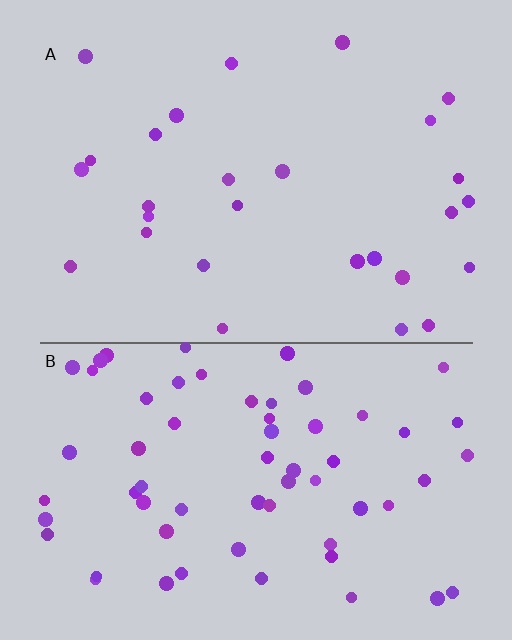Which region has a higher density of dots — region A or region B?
B (the bottom).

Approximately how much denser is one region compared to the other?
Approximately 2.3× — region B over region A.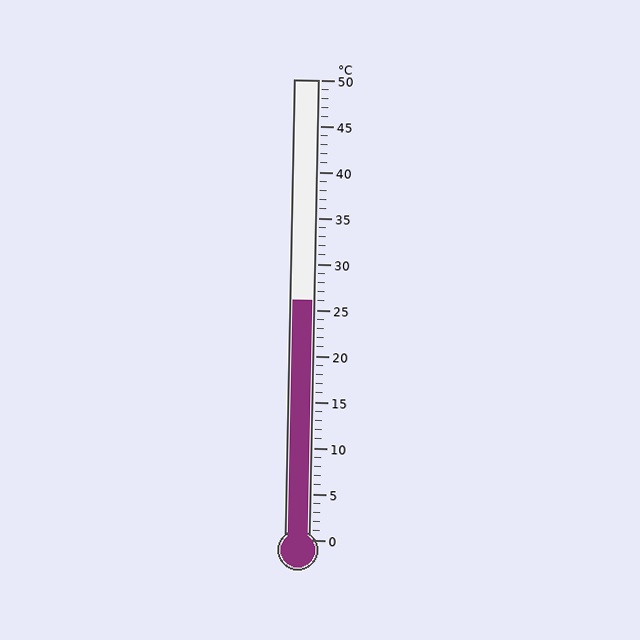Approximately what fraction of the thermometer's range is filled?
The thermometer is filled to approximately 50% of its range.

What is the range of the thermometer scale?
The thermometer scale ranges from 0°C to 50°C.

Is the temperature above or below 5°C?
The temperature is above 5°C.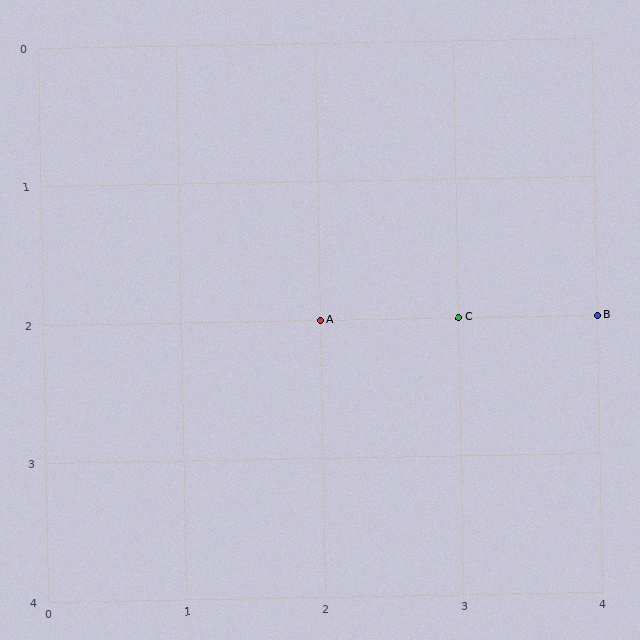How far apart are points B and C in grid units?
Points B and C are 1 column apart.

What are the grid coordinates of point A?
Point A is at grid coordinates (2, 2).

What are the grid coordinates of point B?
Point B is at grid coordinates (4, 2).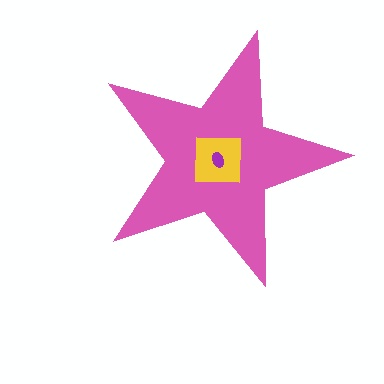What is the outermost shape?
The pink star.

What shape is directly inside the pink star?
The yellow square.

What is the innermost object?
The purple ellipse.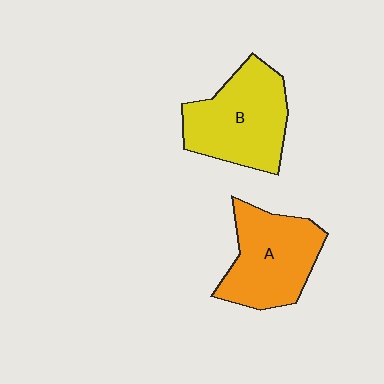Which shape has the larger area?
Shape B (yellow).